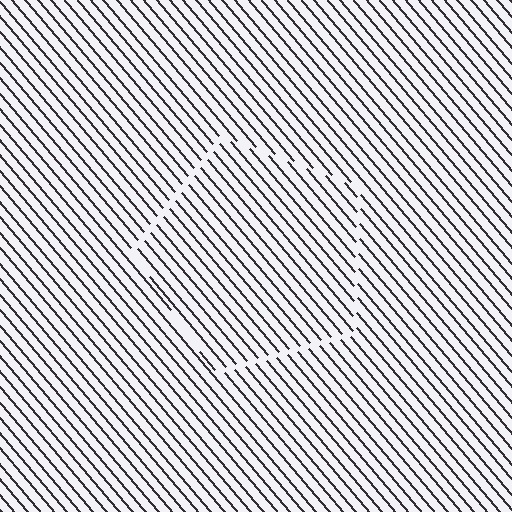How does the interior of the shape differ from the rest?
The interior of the shape contains the same grating, shifted by half a period — the contour is defined by the phase discontinuity where line-ends from the inner and outer gratings abut.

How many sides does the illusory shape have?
5 sides — the line-ends trace a pentagon.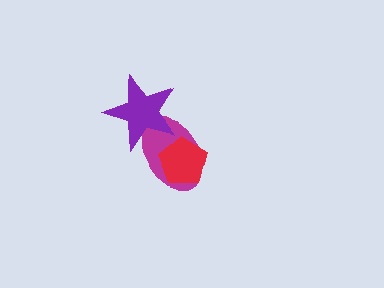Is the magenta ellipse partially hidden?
Yes, it is partially covered by another shape.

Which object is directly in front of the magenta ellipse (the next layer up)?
The purple star is directly in front of the magenta ellipse.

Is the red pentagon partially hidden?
No, no other shape covers it.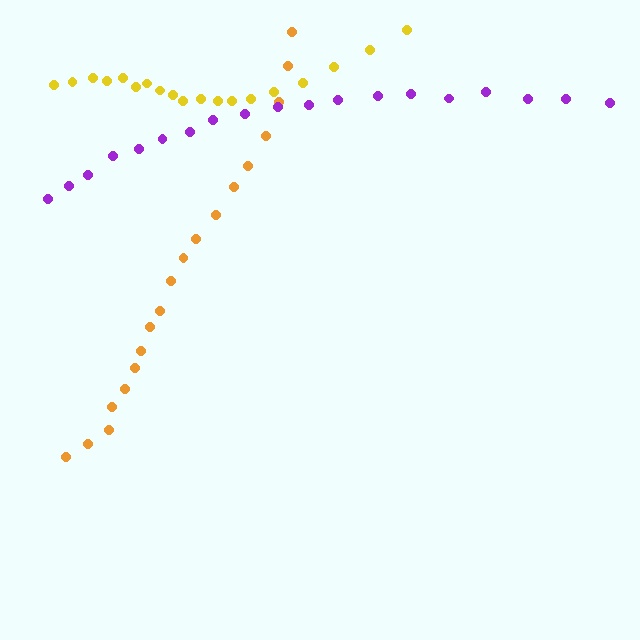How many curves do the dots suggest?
There are 3 distinct paths.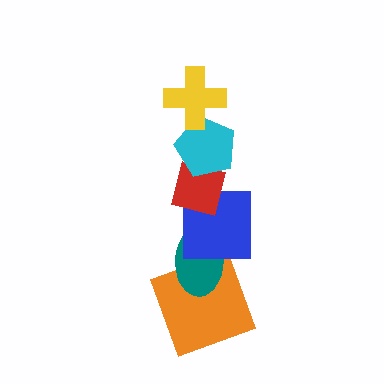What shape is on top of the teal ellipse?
The blue square is on top of the teal ellipse.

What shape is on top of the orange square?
The teal ellipse is on top of the orange square.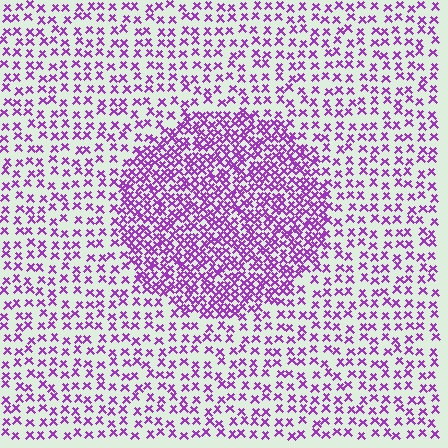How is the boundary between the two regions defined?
The boundary is defined by a change in element density (approximately 2.2x ratio). All elements are the same color, size, and shape.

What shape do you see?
I see a circle.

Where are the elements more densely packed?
The elements are more densely packed inside the circle boundary.